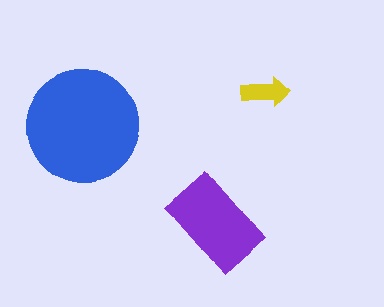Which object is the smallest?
The yellow arrow.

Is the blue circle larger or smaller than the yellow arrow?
Larger.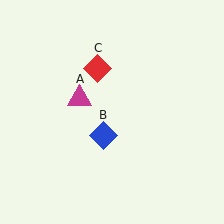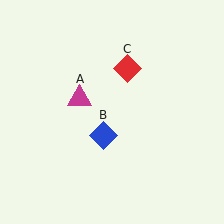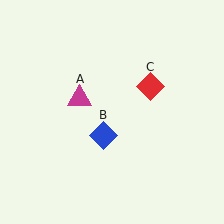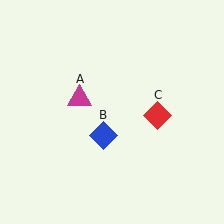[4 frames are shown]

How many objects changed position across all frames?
1 object changed position: red diamond (object C).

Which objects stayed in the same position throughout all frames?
Magenta triangle (object A) and blue diamond (object B) remained stationary.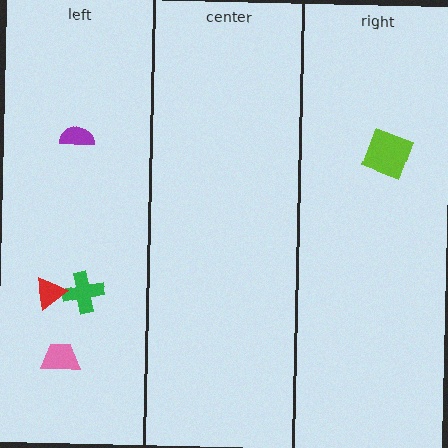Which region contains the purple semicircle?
The left region.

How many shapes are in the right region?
1.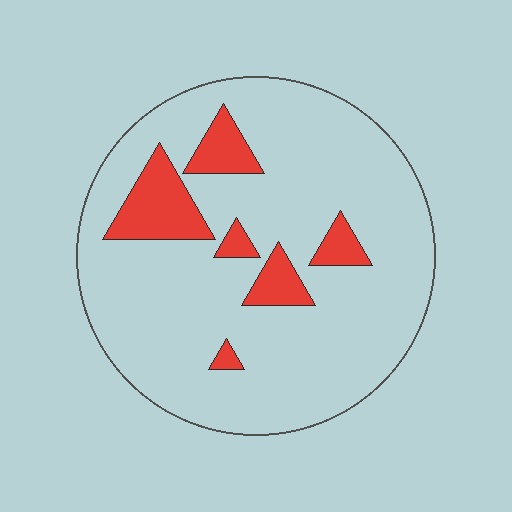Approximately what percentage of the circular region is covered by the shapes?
Approximately 15%.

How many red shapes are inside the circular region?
6.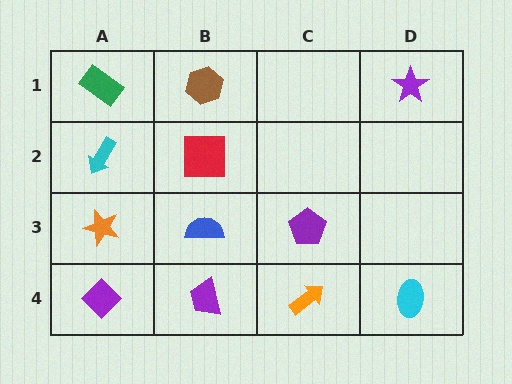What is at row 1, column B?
A brown hexagon.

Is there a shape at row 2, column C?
No, that cell is empty.